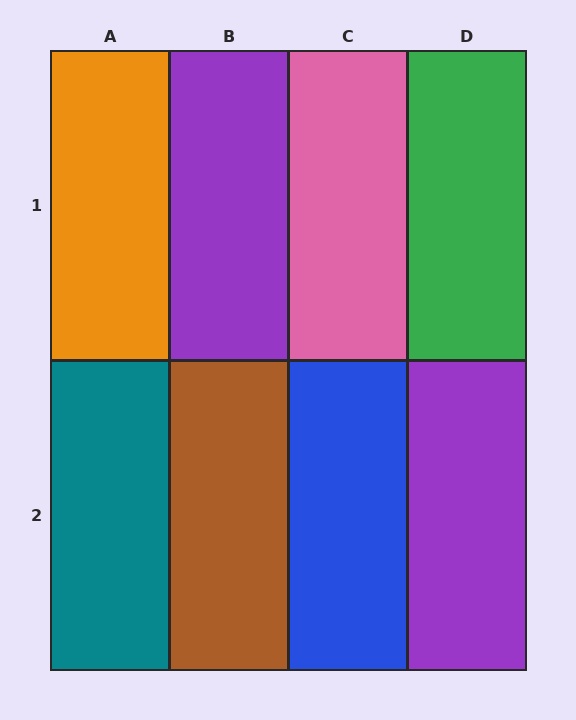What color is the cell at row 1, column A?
Orange.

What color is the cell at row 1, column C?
Pink.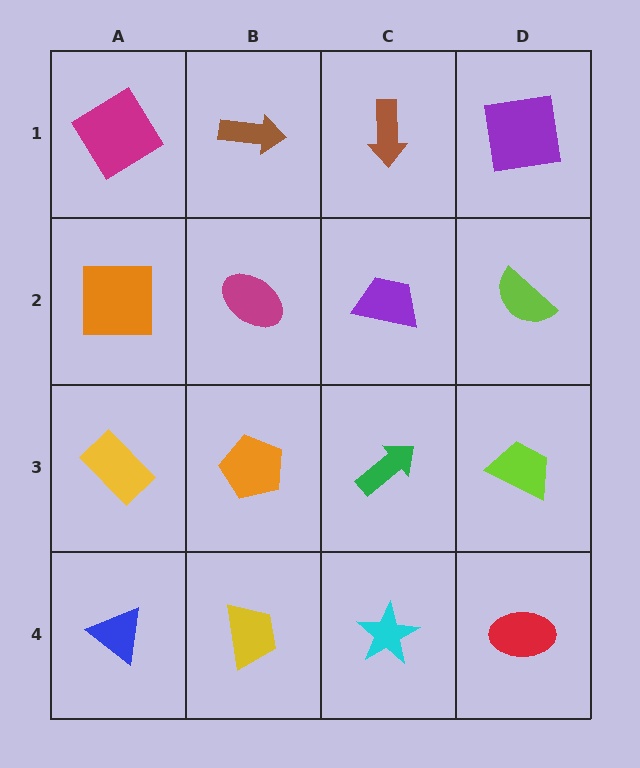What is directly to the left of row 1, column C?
A brown arrow.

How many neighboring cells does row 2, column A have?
3.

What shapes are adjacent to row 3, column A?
An orange square (row 2, column A), a blue triangle (row 4, column A), an orange pentagon (row 3, column B).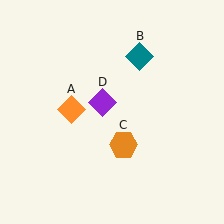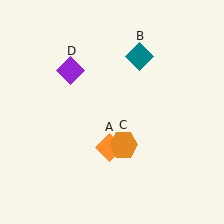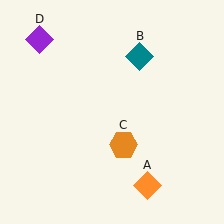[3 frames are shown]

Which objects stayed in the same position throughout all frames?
Teal diamond (object B) and orange hexagon (object C) remained stationary.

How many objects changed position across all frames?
2 objects changed position: orange diamond (object A), purple diamond (object D).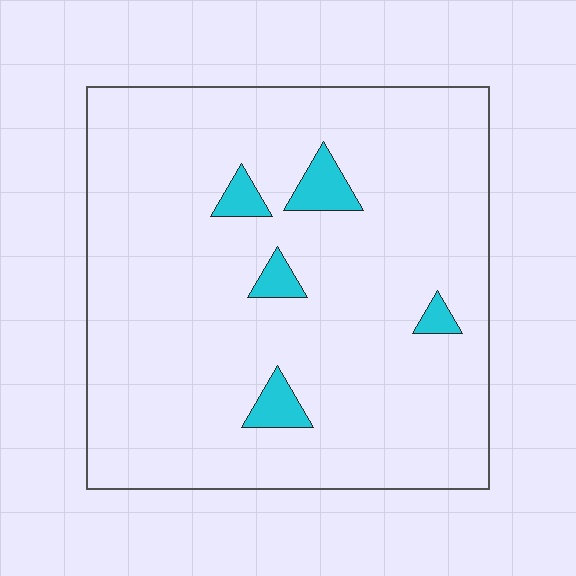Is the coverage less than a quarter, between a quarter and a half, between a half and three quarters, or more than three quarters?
Less than a quarter.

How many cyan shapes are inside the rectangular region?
5.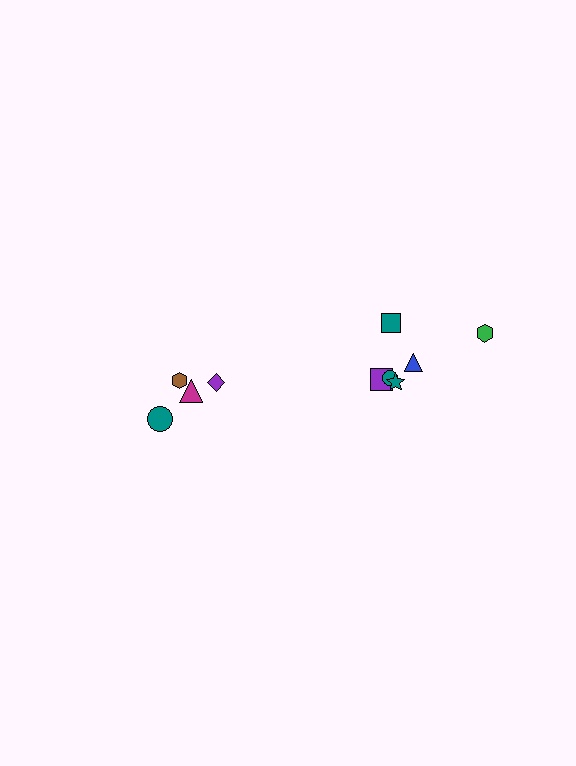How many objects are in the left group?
There are 4 objects.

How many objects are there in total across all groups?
There are 10 objects.